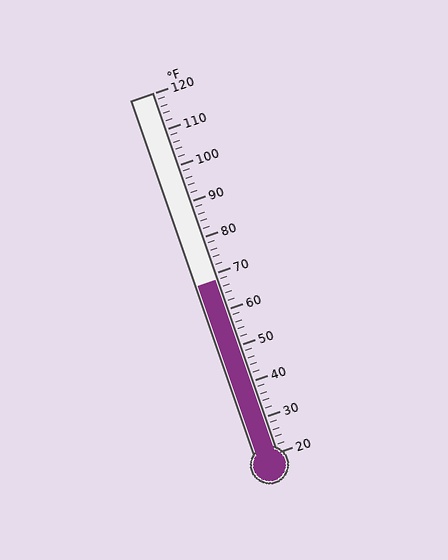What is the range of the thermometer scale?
The thermometer scale ranges from 20°F to 120°F.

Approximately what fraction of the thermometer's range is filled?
The thermometer is filled to approximately 50% of its range.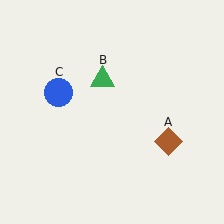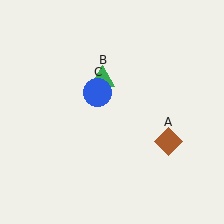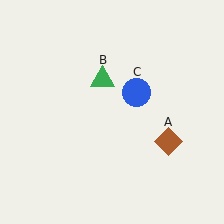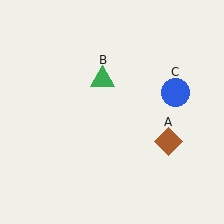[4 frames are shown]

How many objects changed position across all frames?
1 object changed position: blue circle (object C).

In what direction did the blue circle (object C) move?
The blue circle (object C) moved right.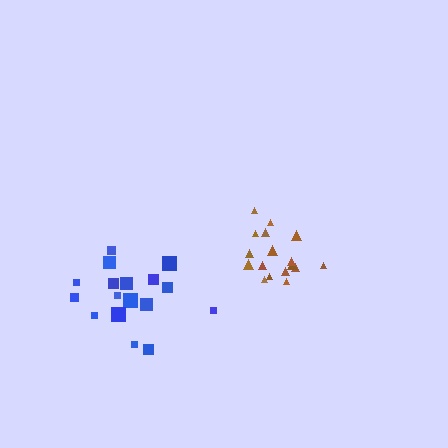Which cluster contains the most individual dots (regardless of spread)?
Blue (17).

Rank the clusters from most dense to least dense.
brown, blue.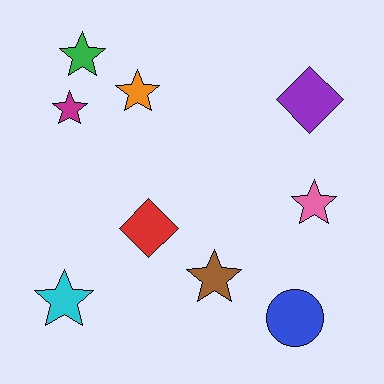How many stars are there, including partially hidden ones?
There are 6 stars.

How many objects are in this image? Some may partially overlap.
There are 9 objects.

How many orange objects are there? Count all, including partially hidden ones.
There is 1 orange object.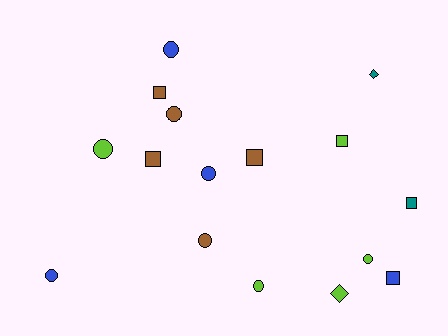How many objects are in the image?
There are 16 objects.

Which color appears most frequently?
Lime, with 5 objects.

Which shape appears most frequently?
Circle, with 8 objects.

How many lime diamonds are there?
There is 1 lime diamond.